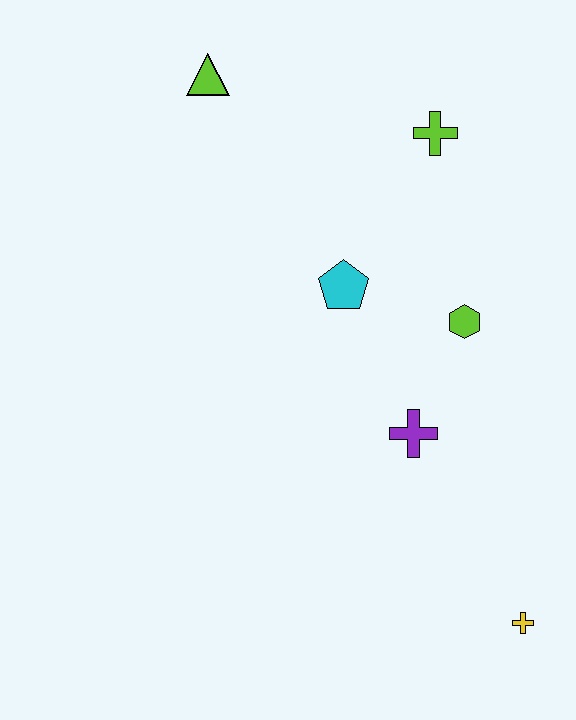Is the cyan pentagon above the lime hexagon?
Yes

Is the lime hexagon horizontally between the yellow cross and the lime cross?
Yes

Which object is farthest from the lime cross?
The yellow cross is farthest from the lime cross.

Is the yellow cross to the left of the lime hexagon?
No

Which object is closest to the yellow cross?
The purple cross is closest to the yellow cross.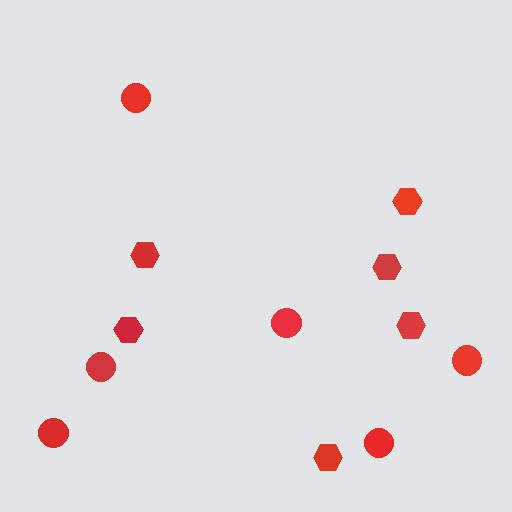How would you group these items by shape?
There are 2 groups: one group of circles (6) and one group of hexagons (6).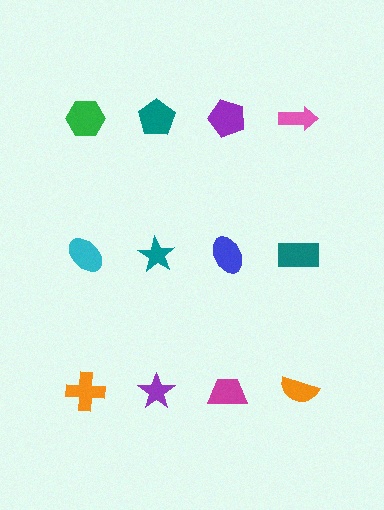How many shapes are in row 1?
4 shapes.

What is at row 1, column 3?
A purple pentagon.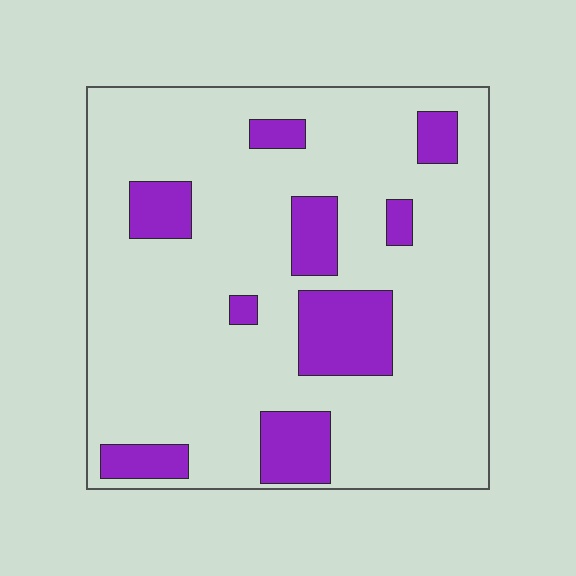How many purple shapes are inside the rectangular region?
9.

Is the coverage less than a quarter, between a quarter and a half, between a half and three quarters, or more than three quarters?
Less than a quarter.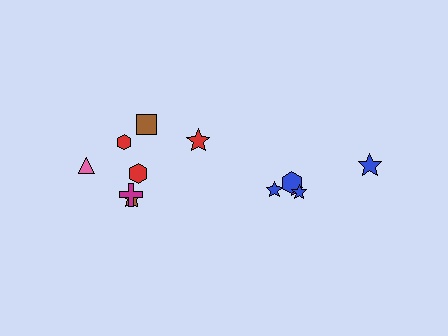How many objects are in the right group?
There are 5 objects.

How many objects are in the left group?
There are 7 objects.